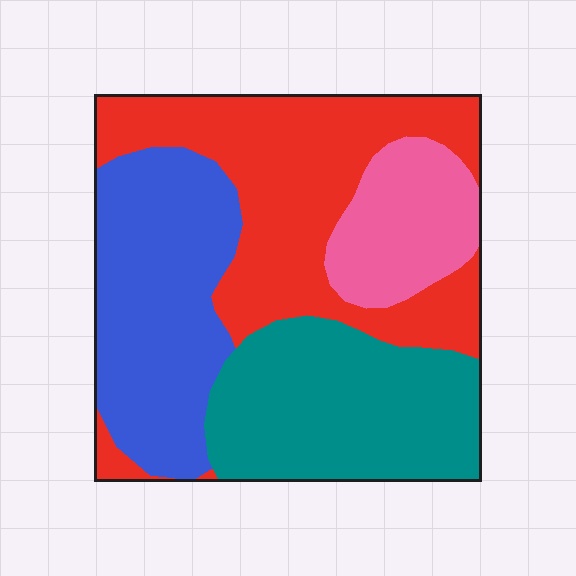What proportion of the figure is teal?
Teal covers 26% of the figure.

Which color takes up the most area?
Red, at roughly 35%.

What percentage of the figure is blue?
Blue takes up between a sixth and a third of the figure.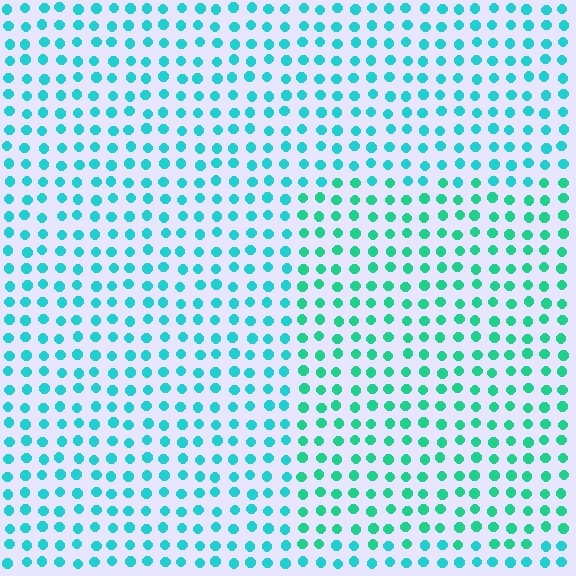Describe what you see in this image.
The image is filled with small cyan elements in a uniform arrangement. A rectangle-shaped region is visible where the elements are tinted to a slightly different hue, forming a subtle color boundary.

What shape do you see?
I see a rectangle.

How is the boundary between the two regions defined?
The boundary is defined purely by a slight shift in hue (about 24 degrees). Spacing, size, and orientation are identical on both sides.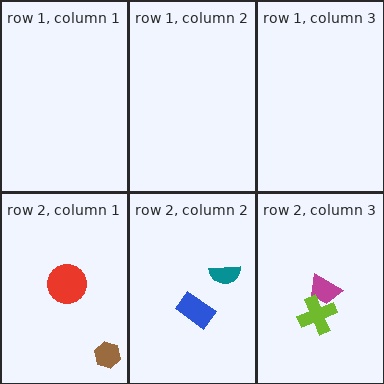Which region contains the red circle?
The row 2, column 1 region.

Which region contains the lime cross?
The row 2, column 3 region.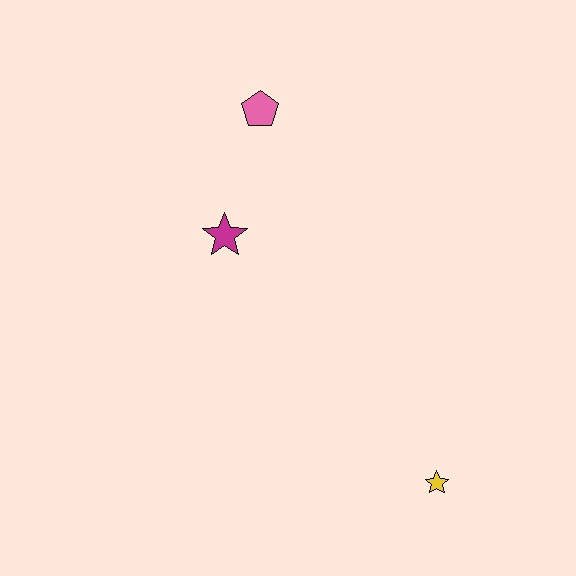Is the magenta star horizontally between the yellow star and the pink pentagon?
No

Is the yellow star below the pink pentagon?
Yes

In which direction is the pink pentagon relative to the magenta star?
The pink pentagon is above the magenta star.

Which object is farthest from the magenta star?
The yellow star is farthest from the magenta star.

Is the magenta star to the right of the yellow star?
No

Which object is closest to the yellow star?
The magenta star is closest to the yellow star.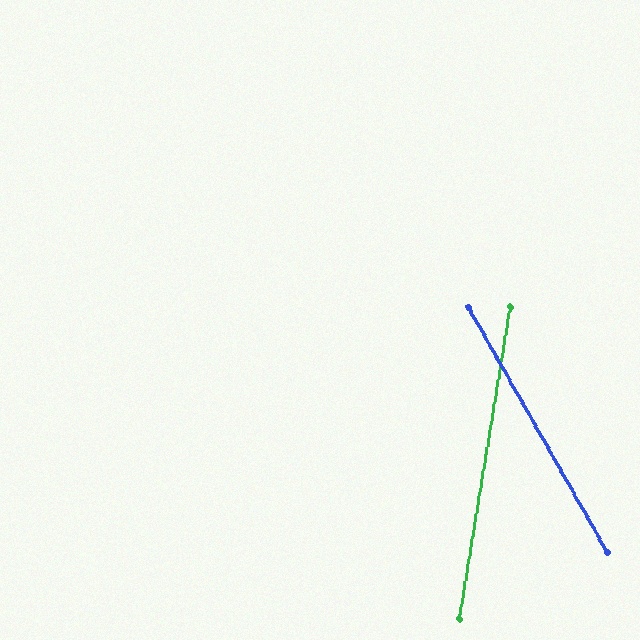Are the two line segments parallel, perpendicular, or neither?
Neither parallel nor perpendicular — they differ by about 39°.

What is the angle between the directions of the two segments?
Approximately 39 degrees.